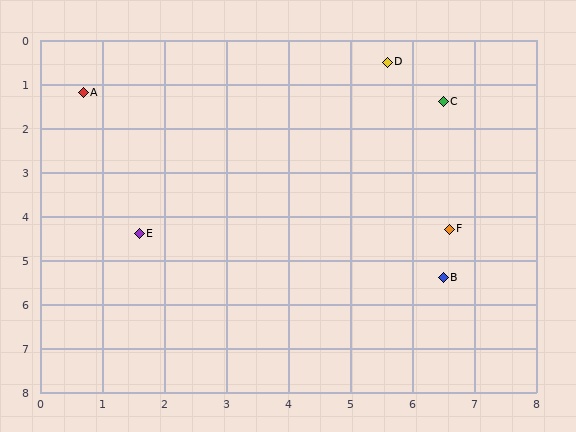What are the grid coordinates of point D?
Point D is at approximately (5.6, 0.5).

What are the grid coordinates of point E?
Point E is at approximately (1.6, 4.4).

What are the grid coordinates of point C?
Point C is at approximately (6.5, 1.4).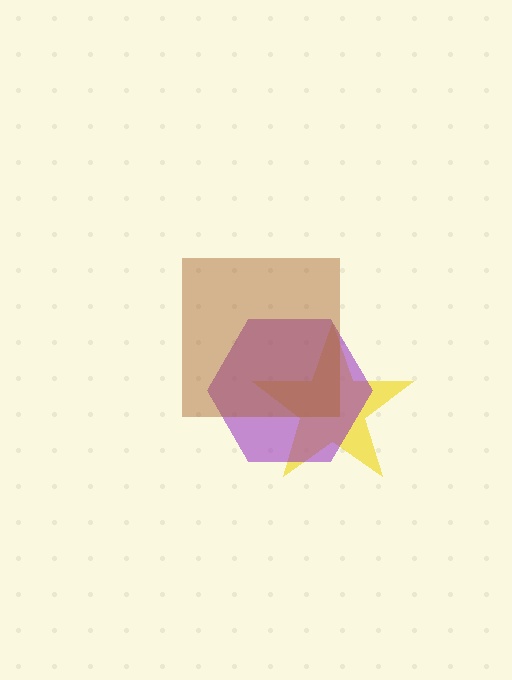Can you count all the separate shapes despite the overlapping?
Yes, there are 3 separate shapes.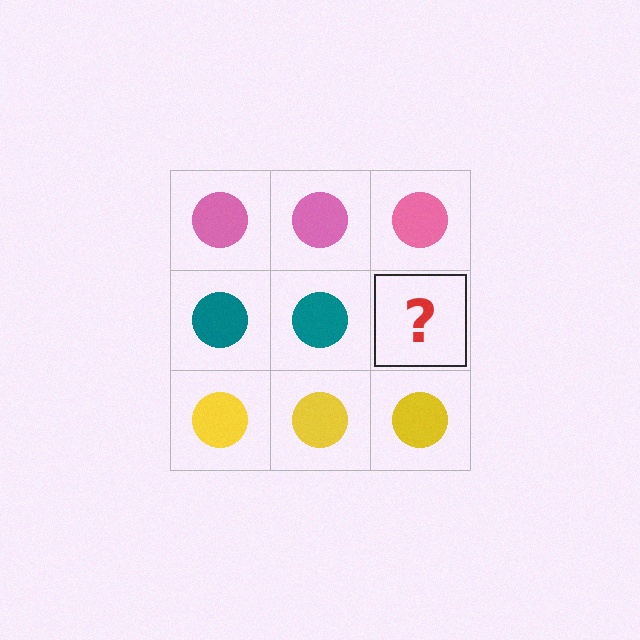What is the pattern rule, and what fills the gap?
The rule is that each row has a consistent color. The gap should be filled with a teal circle.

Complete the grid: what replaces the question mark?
The question mark should be replaced with a teal circle.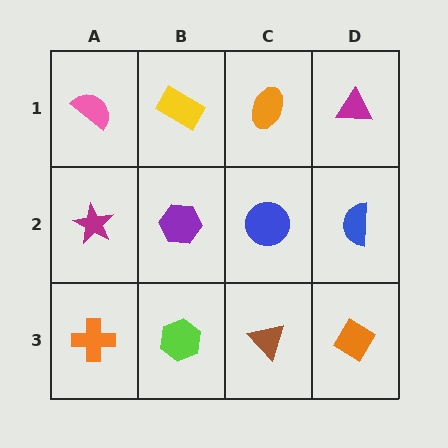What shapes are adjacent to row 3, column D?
A blue semicircle (row 2, column D), a brown triangle (row 3, column C).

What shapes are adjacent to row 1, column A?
A magenta star (row 2, column A), a yellow rectangle (row 1, column B).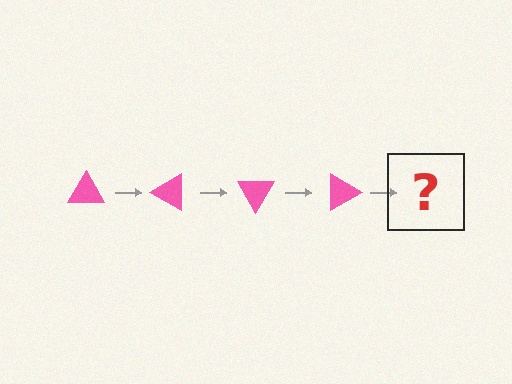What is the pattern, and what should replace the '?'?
The pattern is that the triangle rotates 30 degrees each step. The '?' should be a pink triangle rotated 120 degrees.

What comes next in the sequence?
The next element should be a pink triangle rotated 120 degrees.